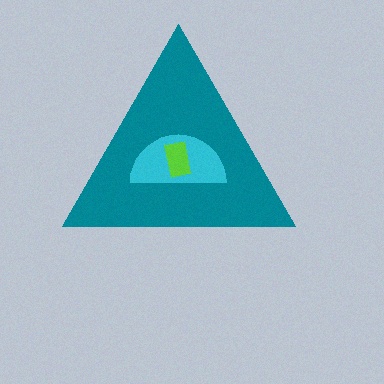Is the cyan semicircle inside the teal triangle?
Yes.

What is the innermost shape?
The lime rectangle.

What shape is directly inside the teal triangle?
The cyan semicircle.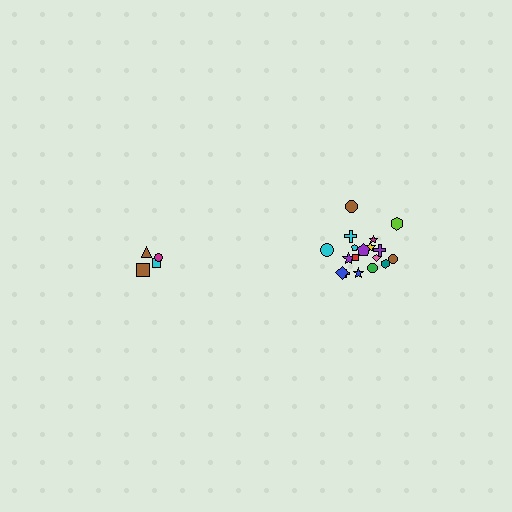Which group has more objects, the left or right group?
The right group.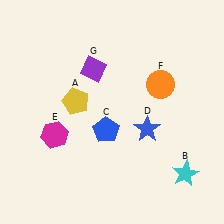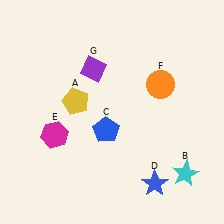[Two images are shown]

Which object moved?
The blue star (D) moved down.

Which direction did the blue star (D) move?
The blue star (D) moved down.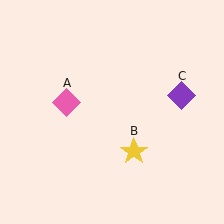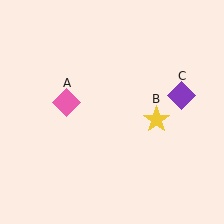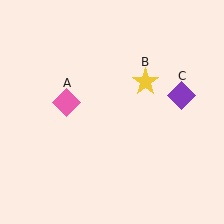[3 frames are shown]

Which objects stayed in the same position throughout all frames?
Pink diamond (object A) and purple diamond (object C) remained stationary.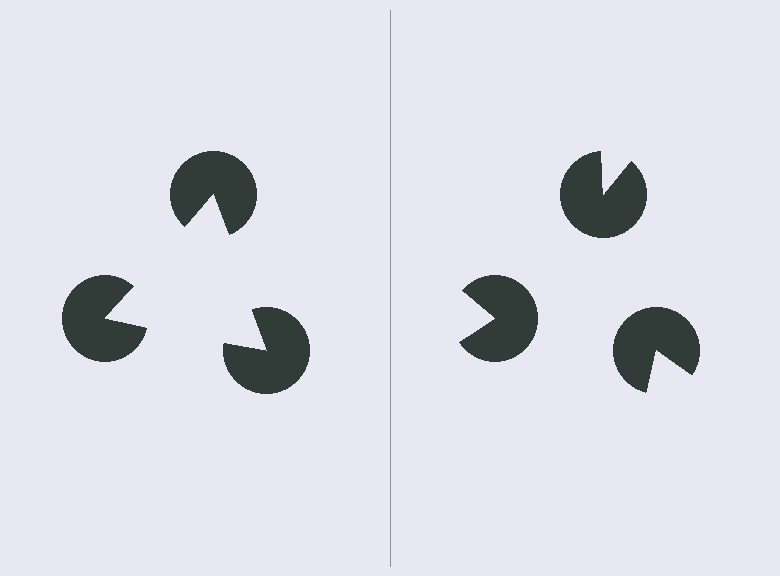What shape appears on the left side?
An illusory triangle.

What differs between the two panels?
The pac-man discs are positioned identically on both sides; only the wedge orientations differ. On the left they align to a triangle; on the right they are misaligned.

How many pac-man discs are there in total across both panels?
6 — 3 on each side.